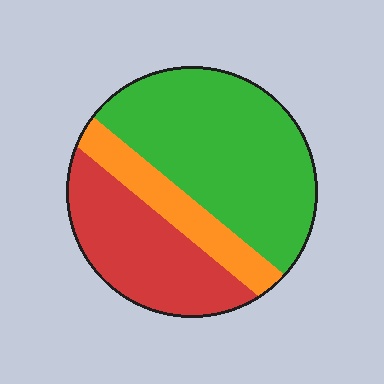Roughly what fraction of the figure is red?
Red covers around 30% of the figure.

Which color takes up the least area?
Orange, at roughly 15%.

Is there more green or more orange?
Green.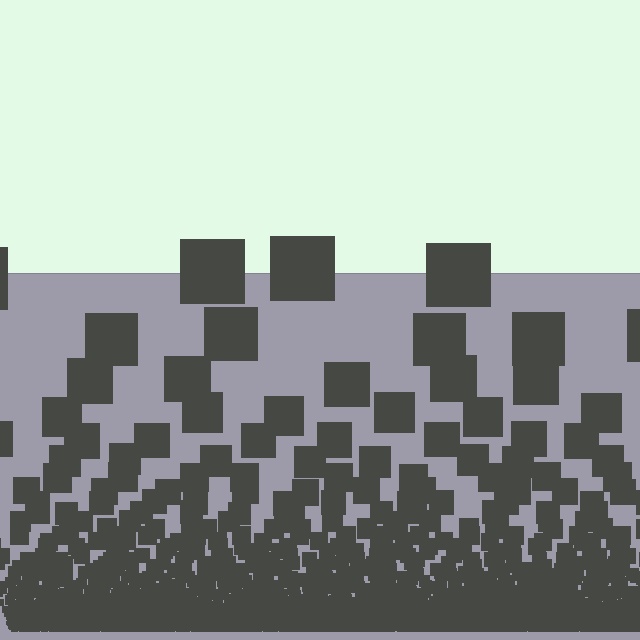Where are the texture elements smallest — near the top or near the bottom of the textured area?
Near the bottom.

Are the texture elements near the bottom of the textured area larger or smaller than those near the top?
Smaller. The gradient is inverted — elements near the bottom are smaller and denser.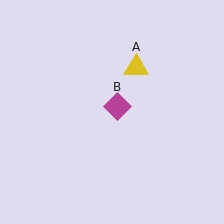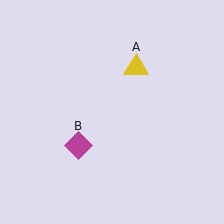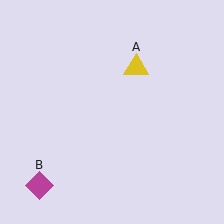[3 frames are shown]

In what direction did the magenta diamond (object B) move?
The magenta diamond (object B) moved down and to the left.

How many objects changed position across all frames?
1 object changed position: magenta diamond (object B).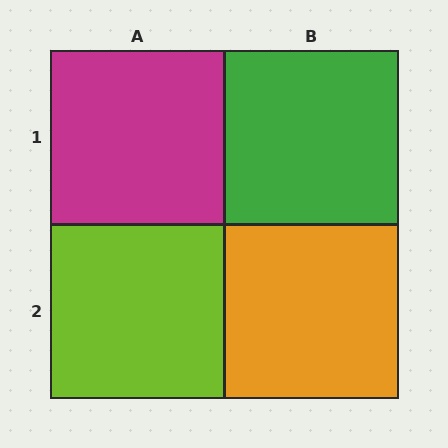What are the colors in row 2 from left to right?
Lime, orange.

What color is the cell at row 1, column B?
Green.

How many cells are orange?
1 cell is orange.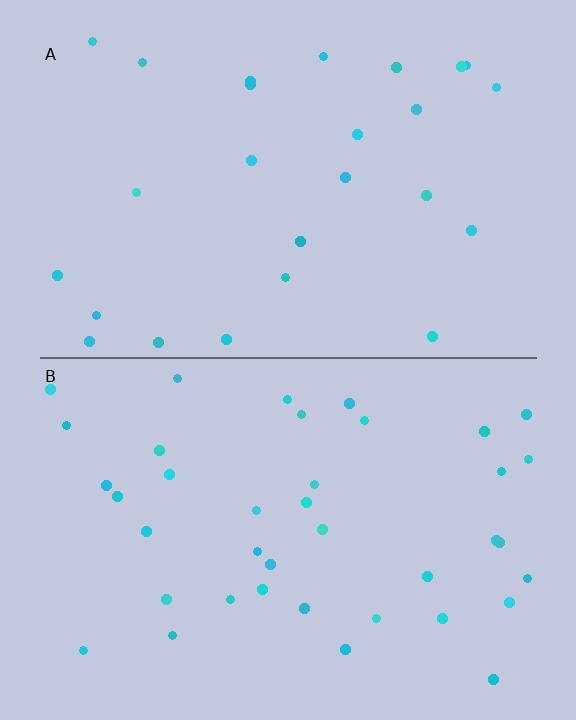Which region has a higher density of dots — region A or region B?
B (the bottom).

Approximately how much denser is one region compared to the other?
Approximately 1.5× — region B over region A.